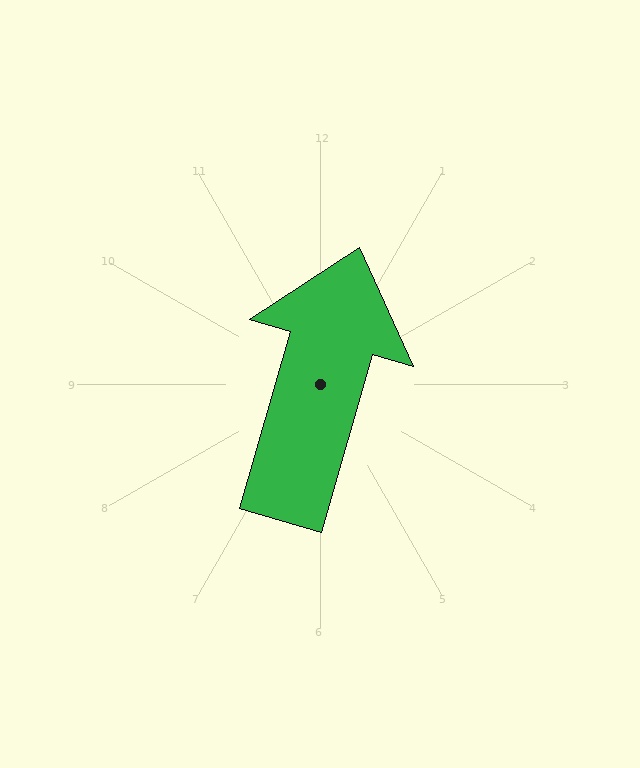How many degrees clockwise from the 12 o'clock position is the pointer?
Approximately 16 degrees.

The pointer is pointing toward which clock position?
Roughly 1 o'clock.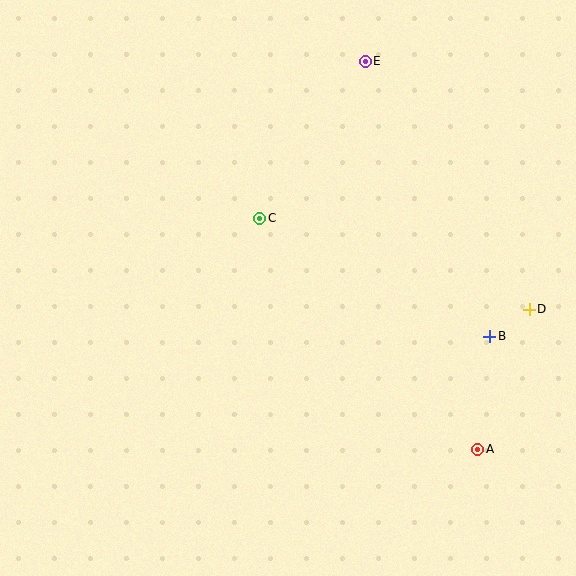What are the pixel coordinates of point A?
Point A is at (478, 449).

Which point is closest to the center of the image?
Point C at (259, 218) is closest to the center.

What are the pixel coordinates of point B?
Point B is at (490, 336).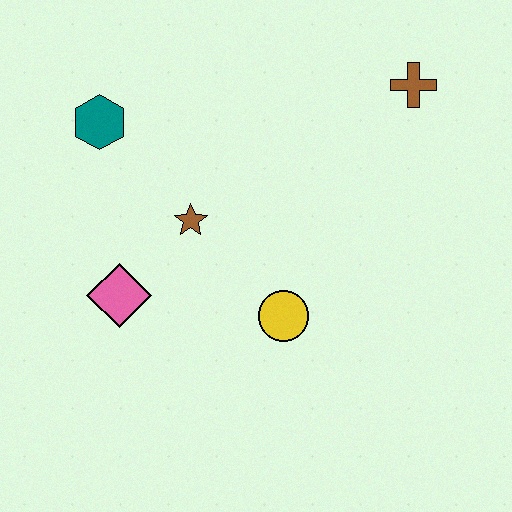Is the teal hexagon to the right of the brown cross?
No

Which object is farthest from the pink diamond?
The brown cross is farthest from the pink diamond.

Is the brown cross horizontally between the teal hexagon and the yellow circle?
No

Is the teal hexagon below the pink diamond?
No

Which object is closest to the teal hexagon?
The brown star is closest to the teal hexagon.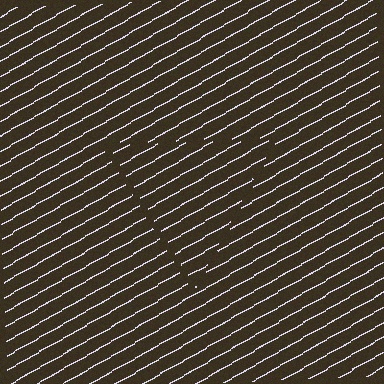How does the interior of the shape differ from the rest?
The interior of the shape contains the same grating, shifted by half a period — the contour is defined by the phase discontinuity where line-ends from the inner and outer gratings abut.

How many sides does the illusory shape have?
3 sides — the line-ends trace a triangle.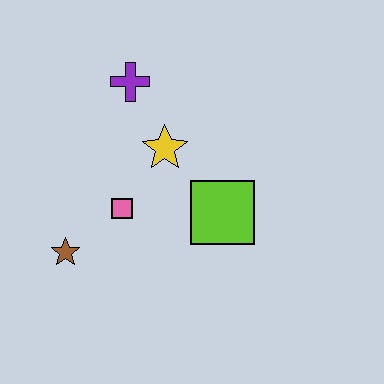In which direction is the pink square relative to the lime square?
The pink square is to the left of the lime square.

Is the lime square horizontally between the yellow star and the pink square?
No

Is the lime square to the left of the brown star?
No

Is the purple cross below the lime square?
No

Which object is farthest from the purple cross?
The brown star is farthest from the purple cross.